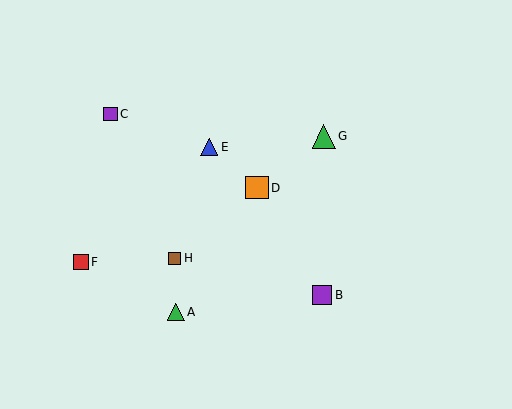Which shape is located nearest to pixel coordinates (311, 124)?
The green triangle (labeled G) at (324, 137) is nearest to that location.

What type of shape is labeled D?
Shape D is an orange square.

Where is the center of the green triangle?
The center of the green triangle is at (176, 312).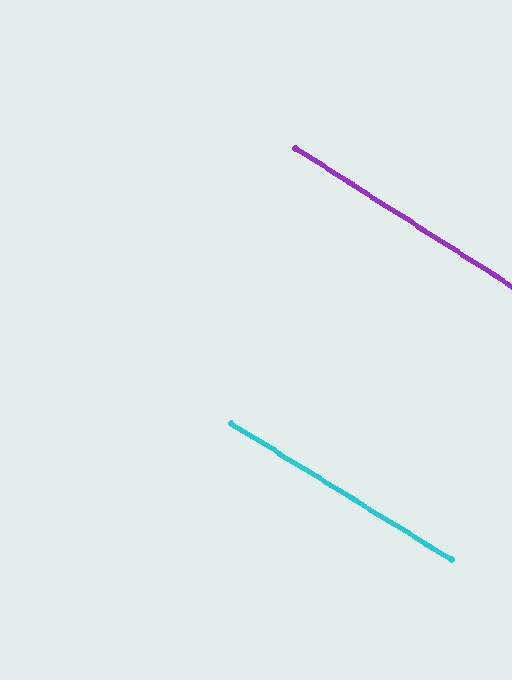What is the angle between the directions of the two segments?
Approximately 1 degree.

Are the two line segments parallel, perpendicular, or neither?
Parallel — their directions differ by only 0.9°.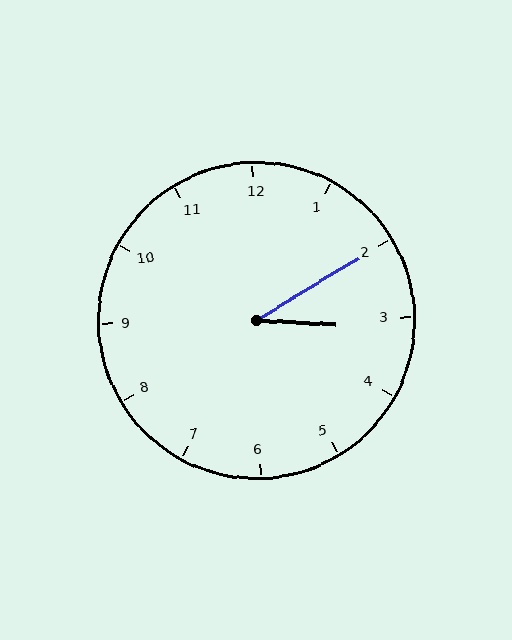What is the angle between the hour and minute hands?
Approximately 35 degrees.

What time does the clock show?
3:10.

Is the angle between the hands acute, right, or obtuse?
It is acute.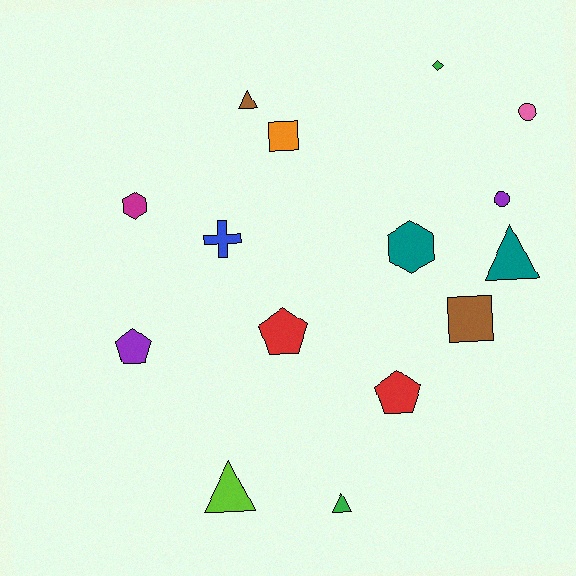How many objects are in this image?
There are 15 objects.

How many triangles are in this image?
There are 4 triangles.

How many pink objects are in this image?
There is 1 pink object.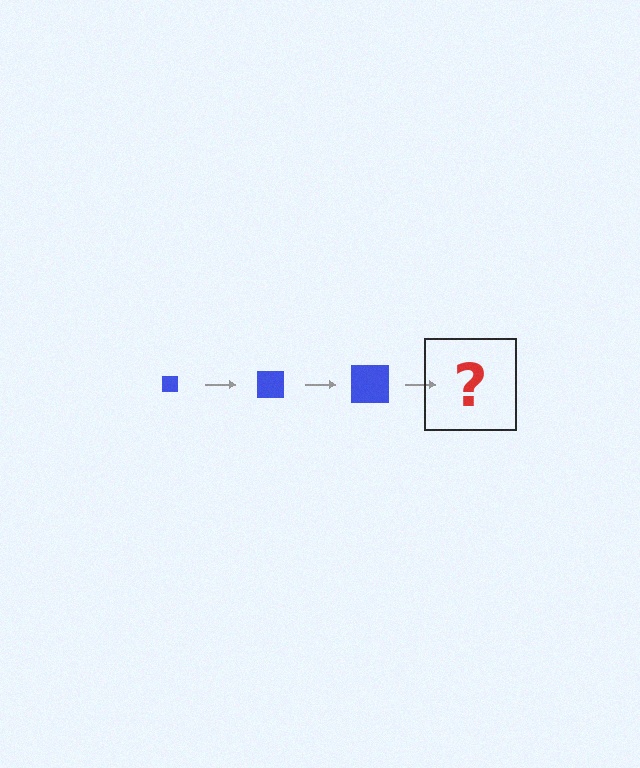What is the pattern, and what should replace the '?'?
The pattern is that the square gets progressively larger each step. The '?' should be a blue square, larger than the previous one.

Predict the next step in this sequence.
The next step is a blue square, larger than the previous one.